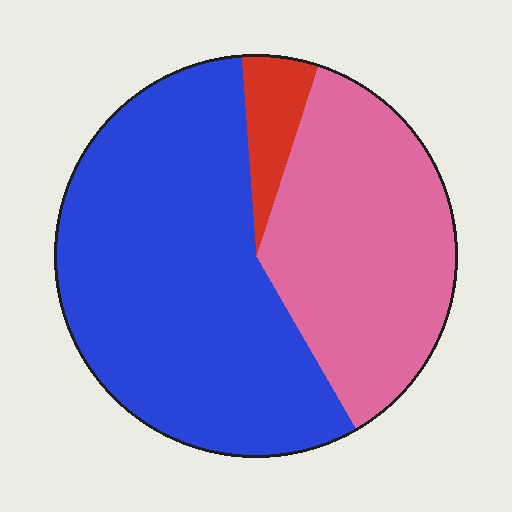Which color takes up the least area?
Red, at roughly 5%.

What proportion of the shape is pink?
Pink covers 37% of the shape.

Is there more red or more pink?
Pink.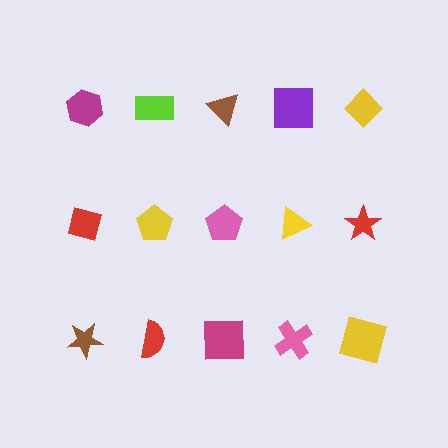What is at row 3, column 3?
A magenta square.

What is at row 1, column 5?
A yellow diamond.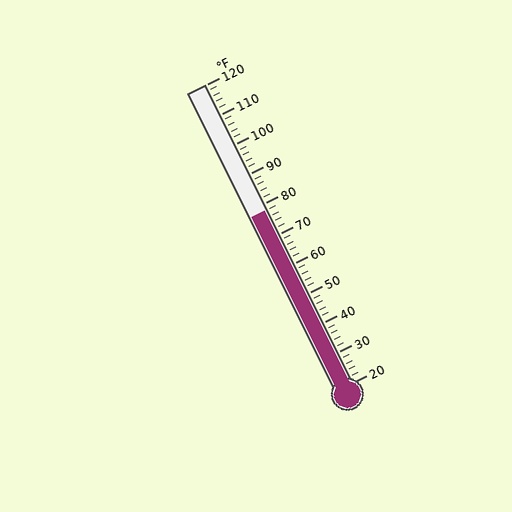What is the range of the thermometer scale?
The thermometer scale ranges from 20°F to 120°F.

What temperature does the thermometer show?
The thermometer shows approximately 78°F.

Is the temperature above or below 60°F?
The temperature is above 60°F.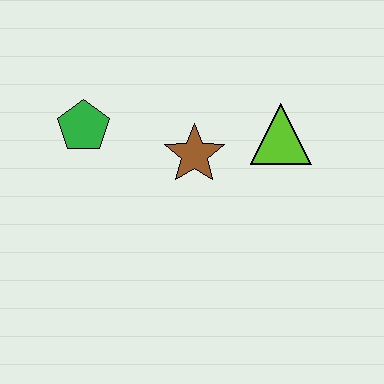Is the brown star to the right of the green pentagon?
Yes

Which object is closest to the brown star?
The lime triangle is closest to the brown star.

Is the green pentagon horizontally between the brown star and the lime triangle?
No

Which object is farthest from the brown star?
The green pentagon is farthest from the brown star.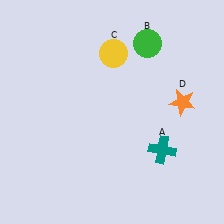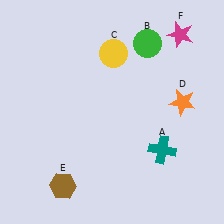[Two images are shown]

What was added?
A brown hexagon (E), a magenta star (F) were added in Image 2.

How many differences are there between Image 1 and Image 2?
There are 2 differences between the two images.